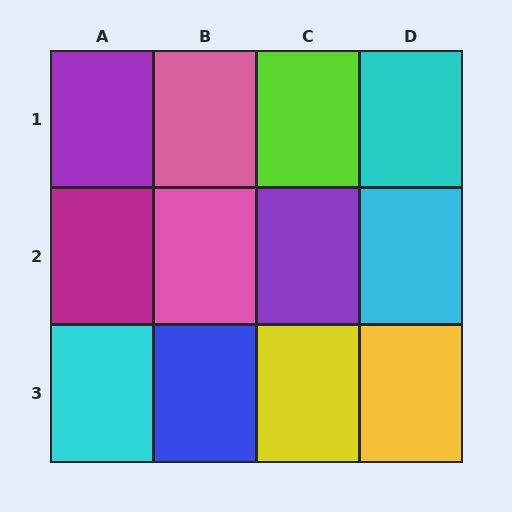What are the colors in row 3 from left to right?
Cyan, blue, yellow, yellow.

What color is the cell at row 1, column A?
Purple.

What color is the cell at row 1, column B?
Pink.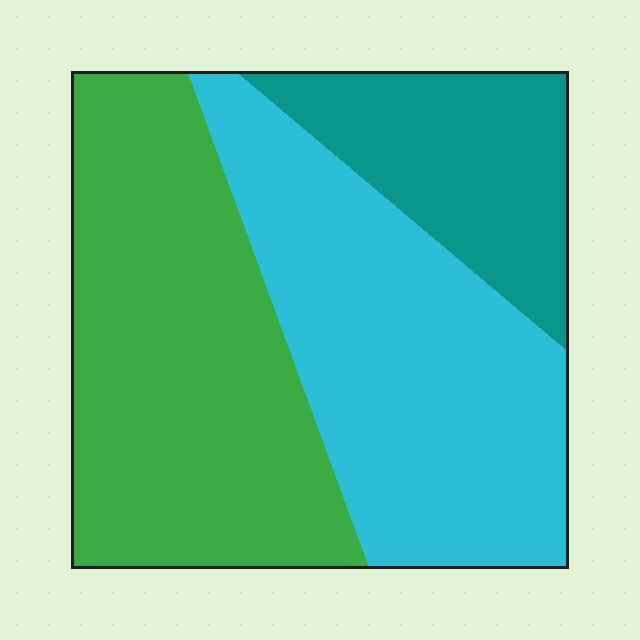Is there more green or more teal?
Green.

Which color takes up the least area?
Teal, at roughly 20%.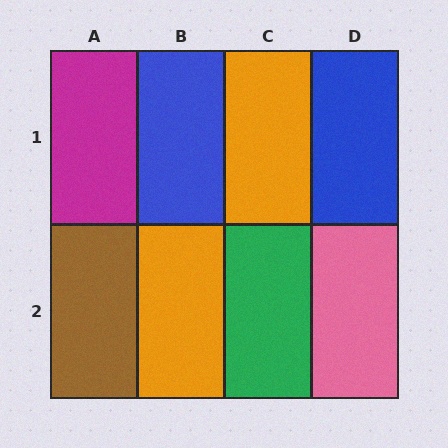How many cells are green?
1 cell is green.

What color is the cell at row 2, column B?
Orange.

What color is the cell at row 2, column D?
Pink.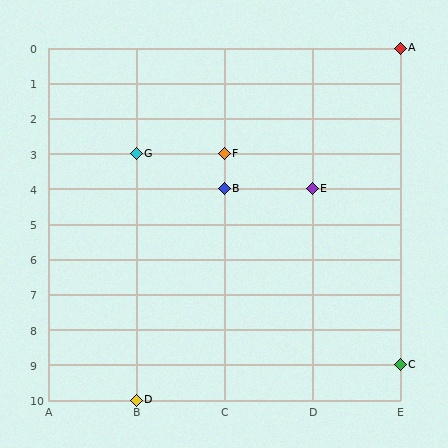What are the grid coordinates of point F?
Point F is at grid coordinates (C, 3).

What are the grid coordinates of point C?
Point C is at grid coordinates (E, 9).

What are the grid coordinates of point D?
Point D is at grid coordinates (B, 10).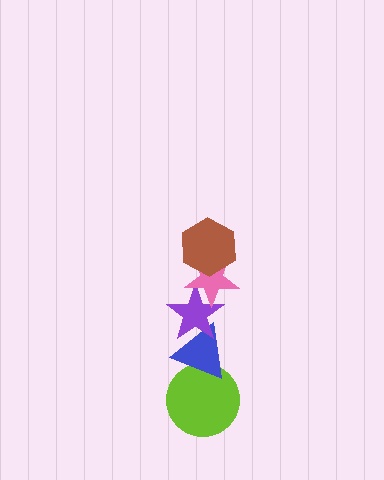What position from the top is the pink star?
The pink star is 2nd from the top.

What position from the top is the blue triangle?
The blue triangle is 4th from the top.